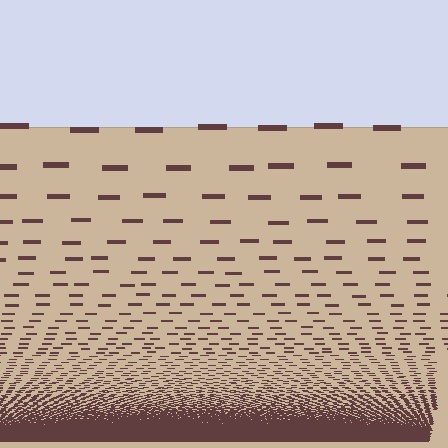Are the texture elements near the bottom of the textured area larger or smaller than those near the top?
Smaller. The gradient is inverted — elements near the bottom are smaller and denser.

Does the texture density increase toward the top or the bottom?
Density increases toward the bottom.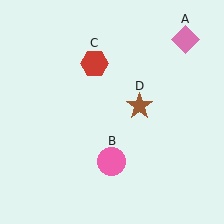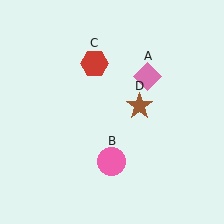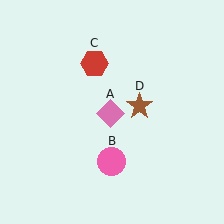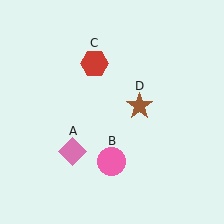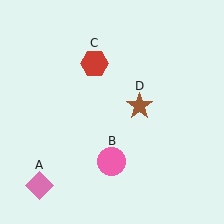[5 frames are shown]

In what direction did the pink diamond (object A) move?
The pink diamond (object A) moved down and to the left.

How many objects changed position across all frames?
1 object changed position: pink diamond (object A).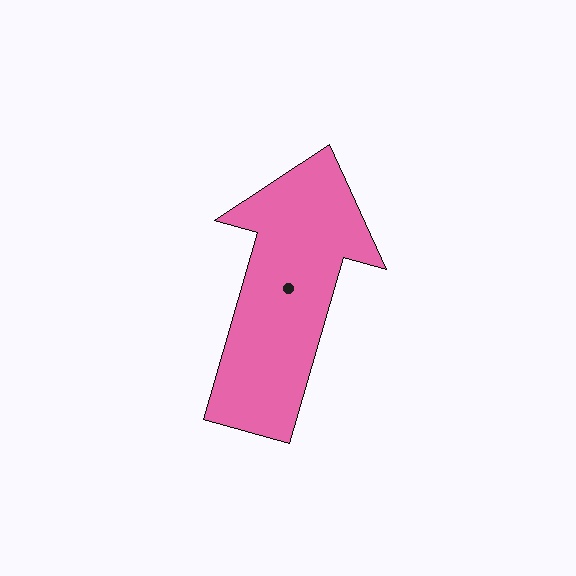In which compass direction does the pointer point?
North.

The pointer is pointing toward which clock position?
Roughly 1 o'clock.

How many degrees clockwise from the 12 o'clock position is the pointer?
Approximately 16 degrees.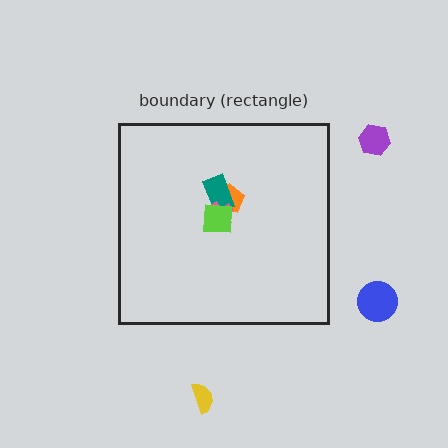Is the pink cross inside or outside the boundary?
Inside.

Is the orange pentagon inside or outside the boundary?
Inside.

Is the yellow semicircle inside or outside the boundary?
Outside.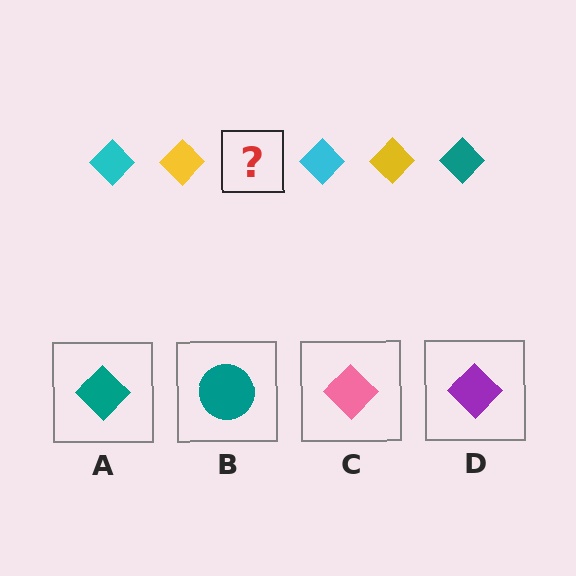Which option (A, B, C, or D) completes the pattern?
A.